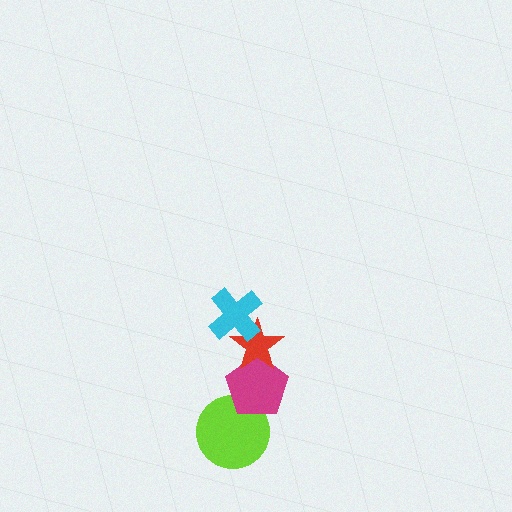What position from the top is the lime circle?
The lime circle is 4th from the top.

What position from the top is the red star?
The red star is 2nd from the top.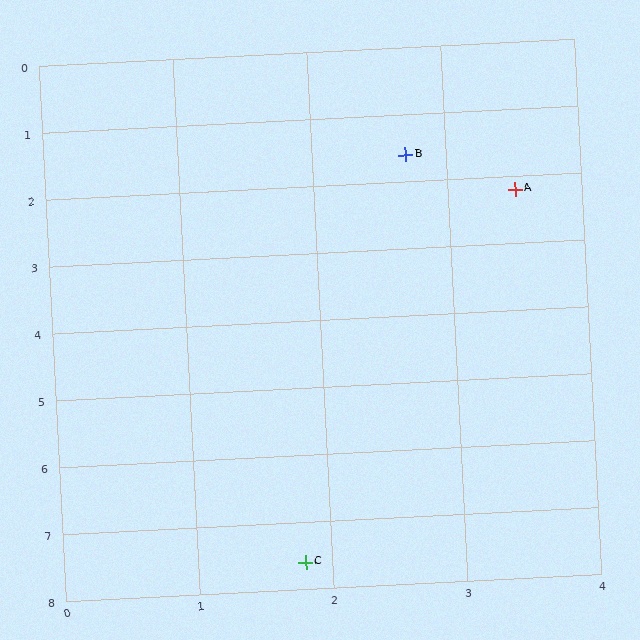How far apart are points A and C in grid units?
Points A and C are about 5.7 grid units apart.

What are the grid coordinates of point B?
Point B is at approximately (2.7, 1.6).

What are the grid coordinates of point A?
Point A is at approximately (3.5, 2.2).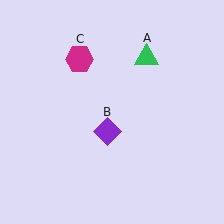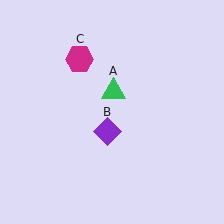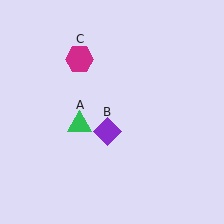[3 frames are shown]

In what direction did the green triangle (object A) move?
The green triangle (object A) moved down and to the left.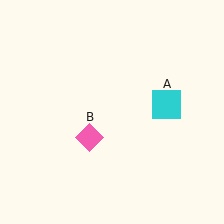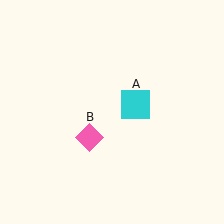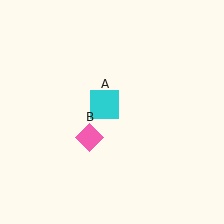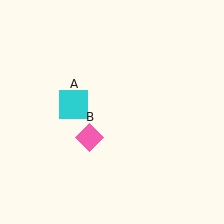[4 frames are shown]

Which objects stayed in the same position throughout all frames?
Pink diamond (object B) remained stationary.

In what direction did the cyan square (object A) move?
The cyan square (object A) moved left.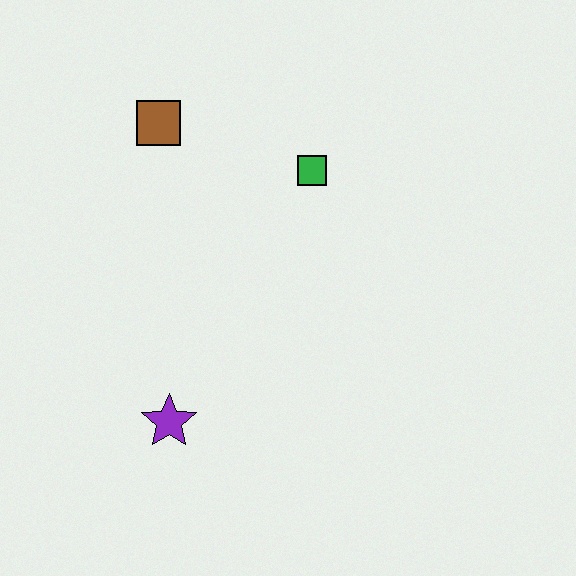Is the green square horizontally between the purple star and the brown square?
No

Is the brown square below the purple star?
No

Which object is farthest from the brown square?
The purple star is farthest from the brown square.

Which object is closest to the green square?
The brown square is closest to the green square.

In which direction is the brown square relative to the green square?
The brown square is to the left of the green square.